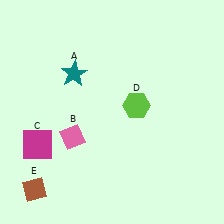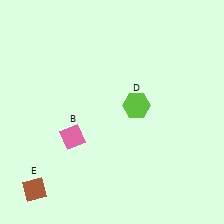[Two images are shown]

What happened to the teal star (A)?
The teal star (A) was removed in Image 2. It was in the top-left area of Image 1.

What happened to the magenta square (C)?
The magenta square (C) was removed in Image 2. It was in the bottom-left area of Image 1.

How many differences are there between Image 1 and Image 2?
There are 2 differences between the two images.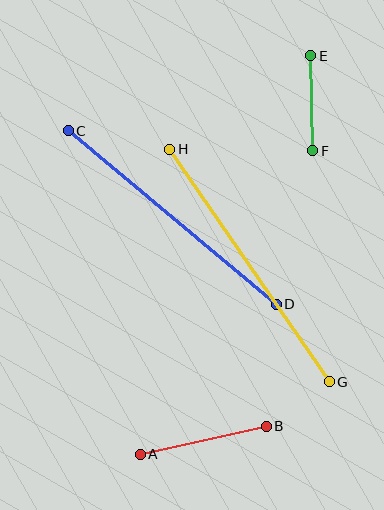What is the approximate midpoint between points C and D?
The midpoint is at approximately (172, 217) pixels.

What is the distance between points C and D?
The distance is approximately 271 pixels.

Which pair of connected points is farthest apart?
Points G and H are farthest apart.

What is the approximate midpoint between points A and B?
The midpoint is at approximately (203, 440) pixels.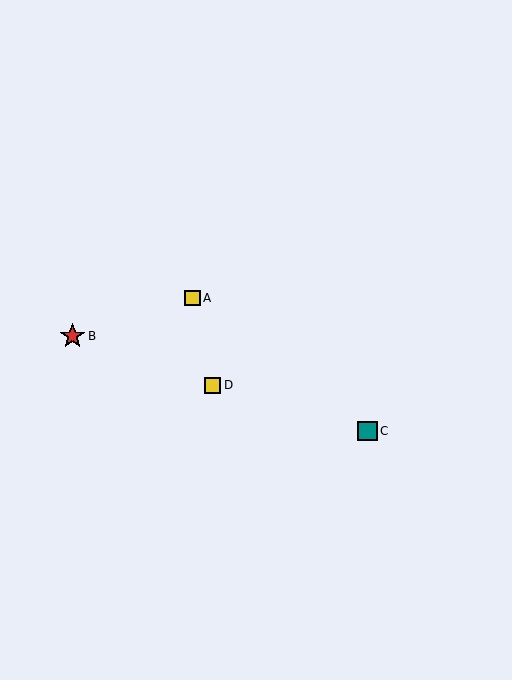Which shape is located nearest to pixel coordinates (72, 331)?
The red star (labeled B) at (72, 336) is nearest to that location.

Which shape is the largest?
The red star (labeled B) is the largest.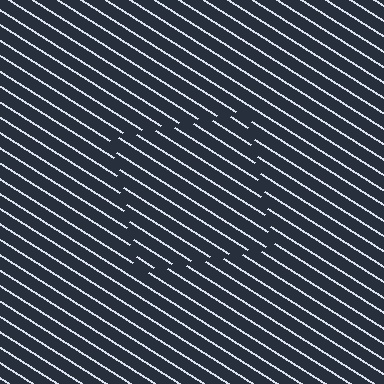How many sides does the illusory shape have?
4 sides — the line-ends trace a square.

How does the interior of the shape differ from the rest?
The interior of the shape contains the same grating, shifted by half a period — the contour is defined by the phase discontinuity where line-ends from the inner and outer gratings abut.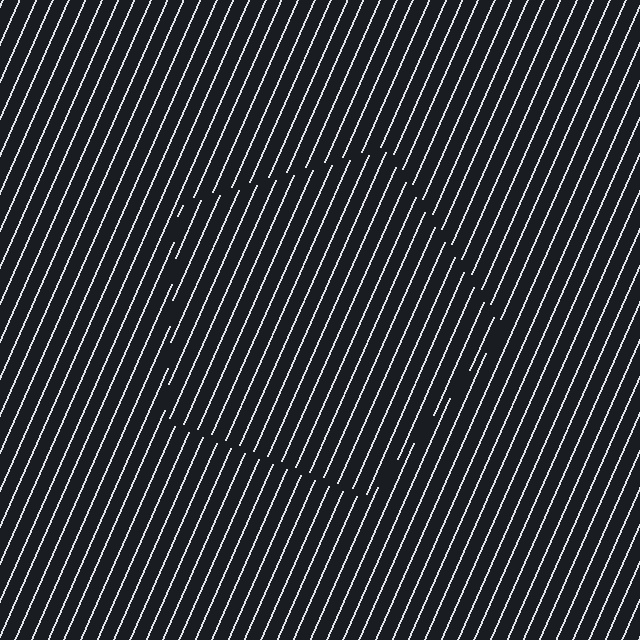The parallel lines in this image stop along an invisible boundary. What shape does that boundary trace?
An illusory pentagon. The interior of the shape contains the same grating, shifted by half a period — the contour is defined by the phase discontinuity where line-ends from the inner and outer gratings abut.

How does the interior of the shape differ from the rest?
The interior of the shape contains the same grating, shifted by half a period — the contour is defined by the phase discontinuity where line-ends from the inner and outer gratings abut.